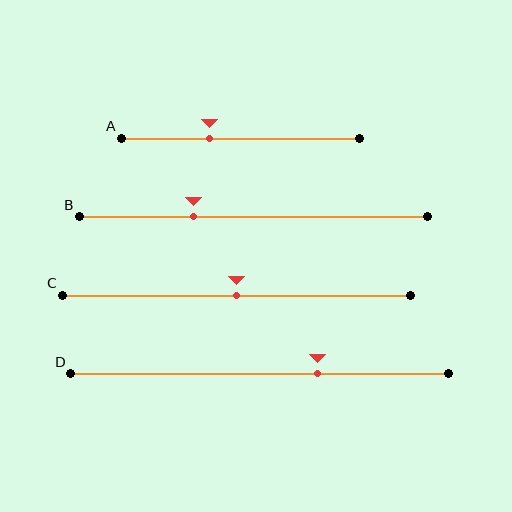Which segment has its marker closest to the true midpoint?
Segment C has its marker closest to the true midpoint.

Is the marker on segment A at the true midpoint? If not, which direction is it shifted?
No, the marker on segment A is shifted to the left by about 13% of the segment length.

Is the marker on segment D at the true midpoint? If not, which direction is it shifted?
No, the marker on segment D is shifted to the right by about 15% of the segment length.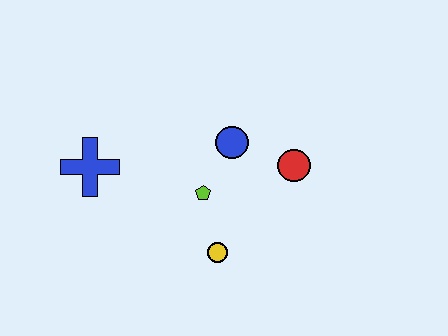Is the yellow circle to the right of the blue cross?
Yes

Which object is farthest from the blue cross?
The red circle is farthest from the blue cross.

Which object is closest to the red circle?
The blue circle is closest to the red circle.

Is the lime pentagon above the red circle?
No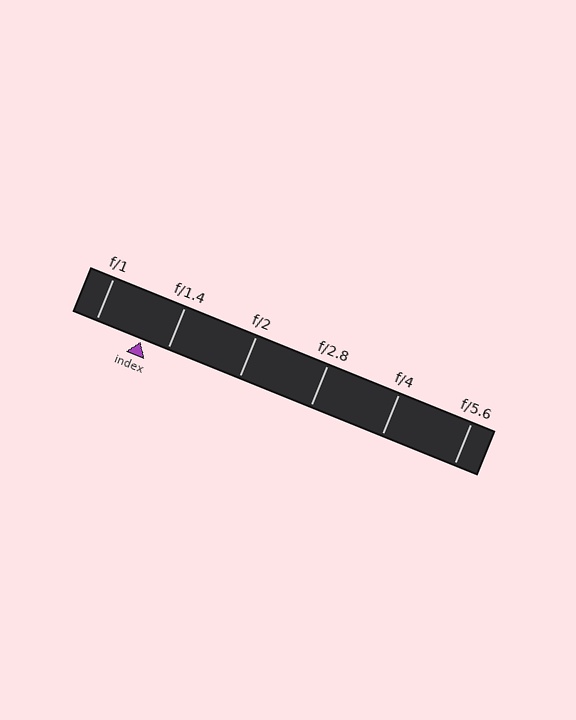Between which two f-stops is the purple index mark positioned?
The index mark is between f/1 and f/1.4.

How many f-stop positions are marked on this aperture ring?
There are 6 f-stop positions marked.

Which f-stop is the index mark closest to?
The index mark is closest to f/1.4.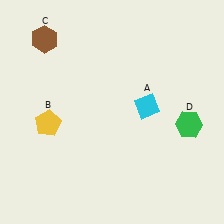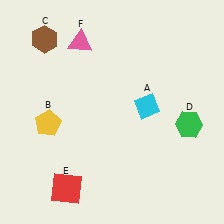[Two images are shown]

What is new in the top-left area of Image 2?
A pink triangle (F) was added in the top-left area of Image 2.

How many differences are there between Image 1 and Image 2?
There are 2 differences between the two images.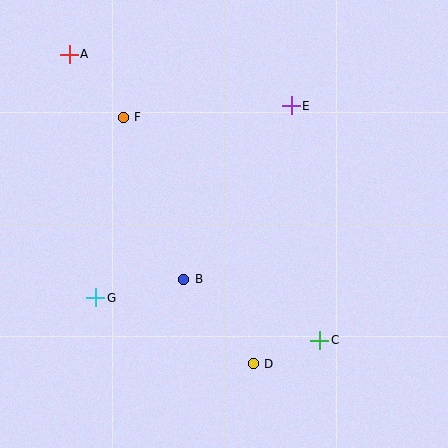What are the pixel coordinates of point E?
Point E is at (291, 106).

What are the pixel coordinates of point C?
Point C is at (320, 340).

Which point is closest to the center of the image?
Point B at (184, 279) is closest to the center.